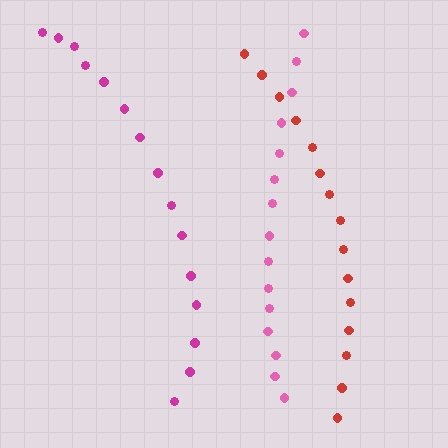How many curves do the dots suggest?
There are 3 distinct paths.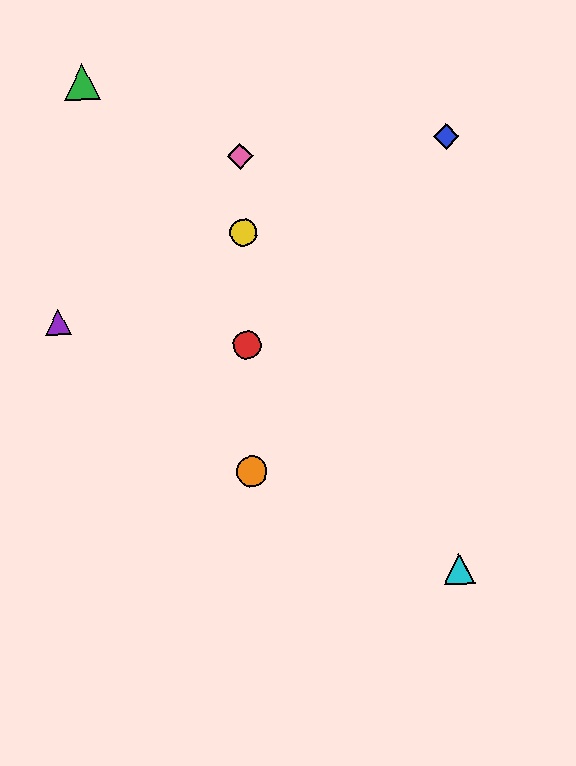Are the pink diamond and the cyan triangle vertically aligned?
No, the pink diamond is at x≈240 and the cyan triangle is at x≈459.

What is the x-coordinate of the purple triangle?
The purple triangle is at x≈58.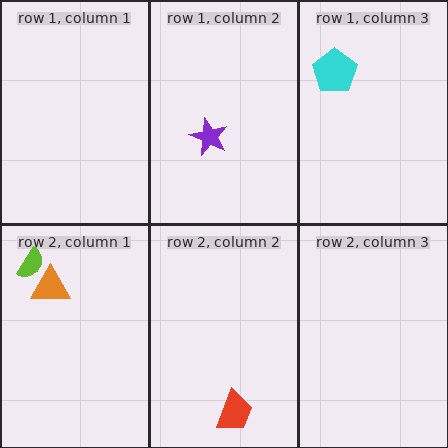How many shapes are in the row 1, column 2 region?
1.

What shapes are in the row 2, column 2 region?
The red trapezoid.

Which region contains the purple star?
The row 1, column 2 region.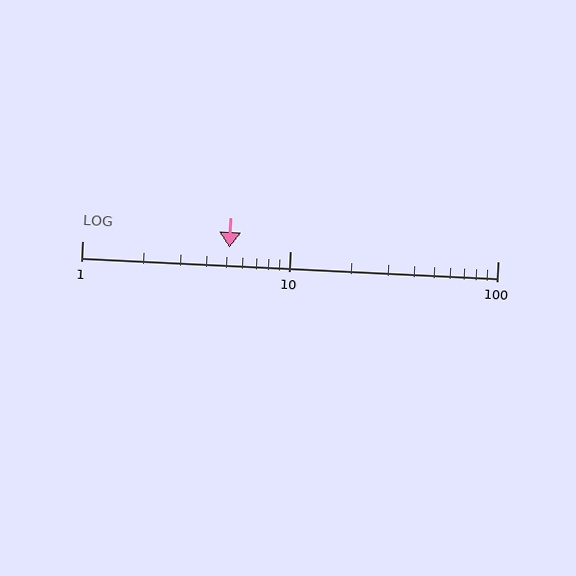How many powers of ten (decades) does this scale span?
The scale spans 2 decades, from 1 to 100.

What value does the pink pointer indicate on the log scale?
The pointer indicates approximately 5.1.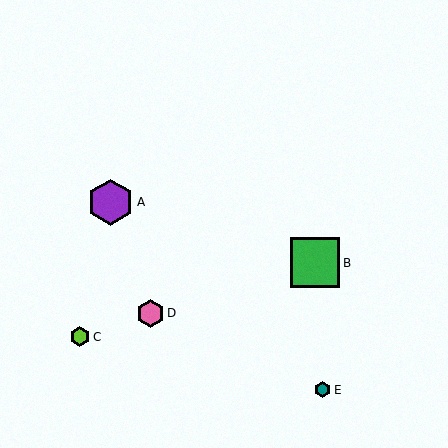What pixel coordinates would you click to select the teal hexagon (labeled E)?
Click at (323, 390) to select the teal hexagon E.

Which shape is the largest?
The green square (labeled B) is the largest.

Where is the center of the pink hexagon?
The center of the pink hexagon is at (150, 313).